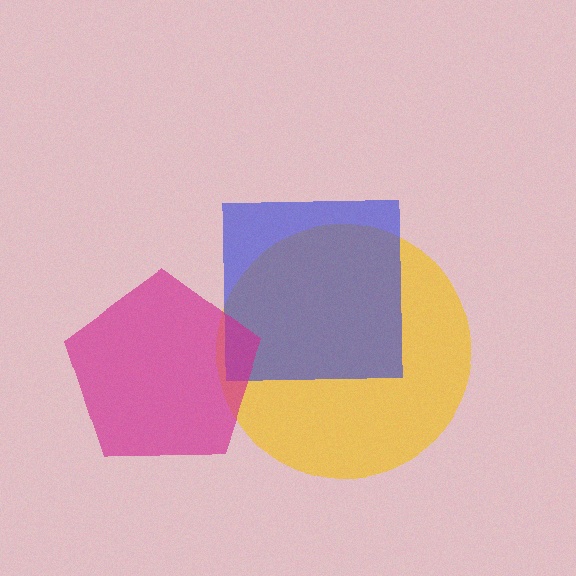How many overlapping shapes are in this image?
There are 3 overlapping shapes in the image.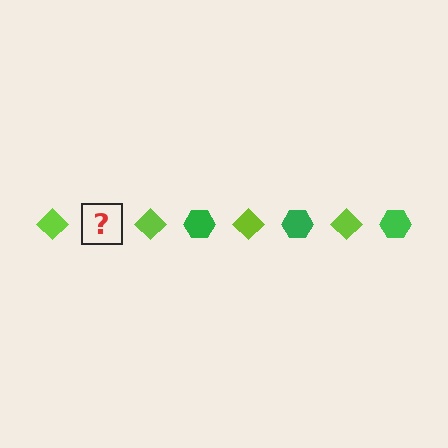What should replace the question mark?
The question mark should be replaced with a green hexagon.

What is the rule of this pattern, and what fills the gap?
The rule is that the pattern alternates between lime diamond and green hexagon. The gap should be filled with a green hexagon.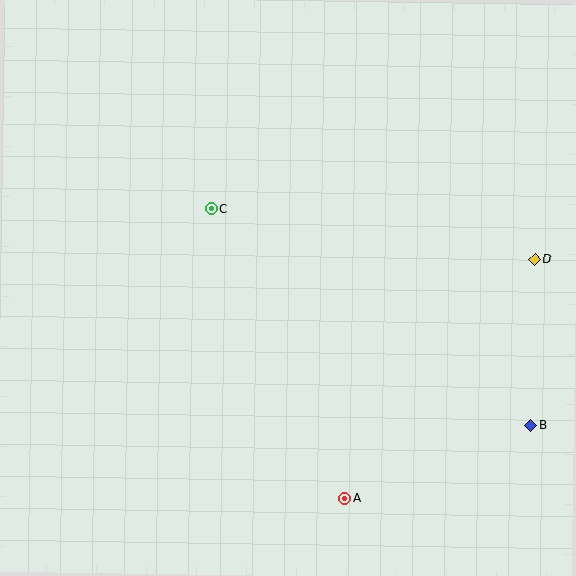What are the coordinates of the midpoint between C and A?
The midpoint between C and A is at (278, 353).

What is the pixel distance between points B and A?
The distance between B and A is 200 pixels.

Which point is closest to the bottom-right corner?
Point B is closest to the bottom-right corner.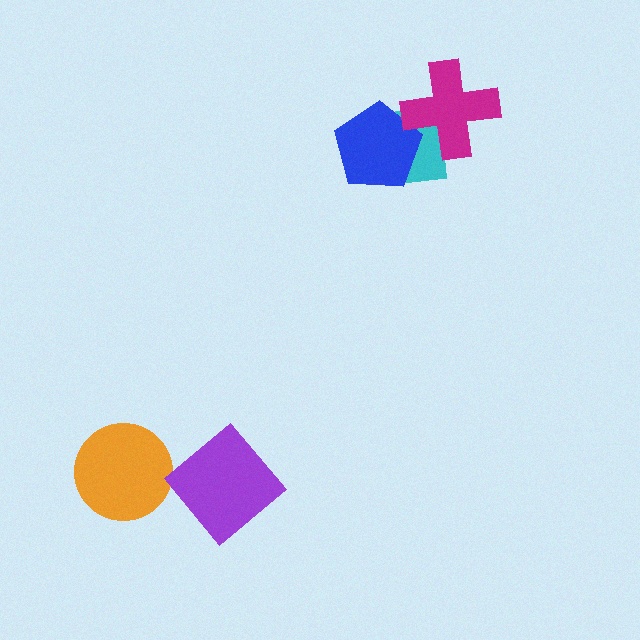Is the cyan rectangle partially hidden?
Yes, it is partially covered by another shape.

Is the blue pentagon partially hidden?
Yes, it is partially covered by another shape.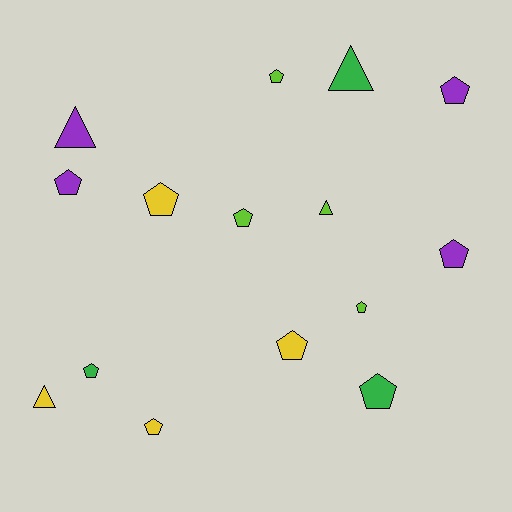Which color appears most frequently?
Yellow, with 4 objects.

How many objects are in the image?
There are 15 objects.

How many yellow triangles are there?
There is 1 yellow triangle.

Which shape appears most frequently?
Pentagon, with 11 objects.